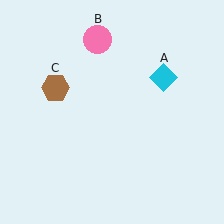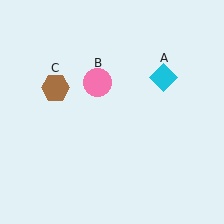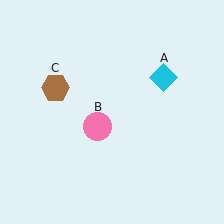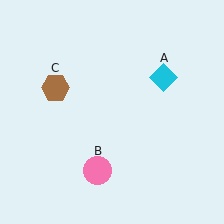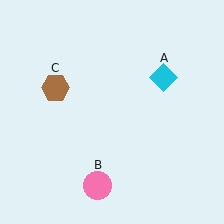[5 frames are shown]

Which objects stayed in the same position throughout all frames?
Cyan diamond (object A) and brown hexagon (object C) remained stationary.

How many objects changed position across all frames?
1 object changed position: pink circle (object B).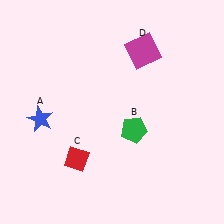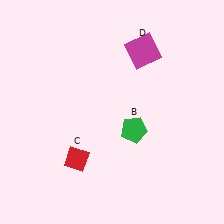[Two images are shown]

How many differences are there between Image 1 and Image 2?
There is 1 difference between the two images.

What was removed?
The blue star (A) was removed in Image 2.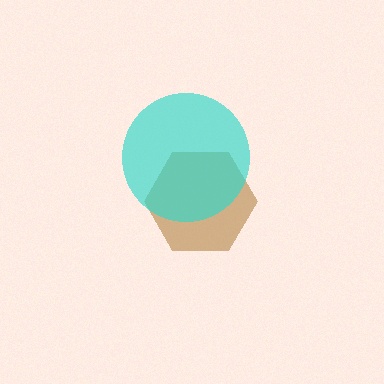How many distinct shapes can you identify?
There are 2 distinct shapes: a brown hexagon, a cyan circle.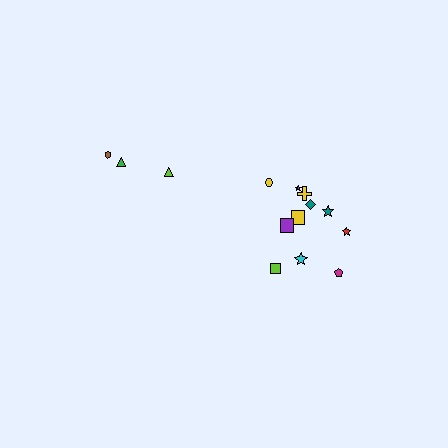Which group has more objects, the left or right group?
The right group.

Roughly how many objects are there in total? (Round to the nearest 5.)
Roughly 15 objects in total.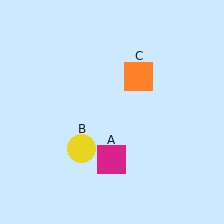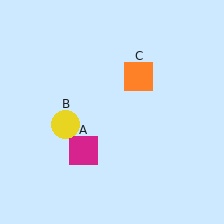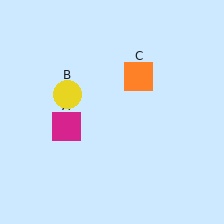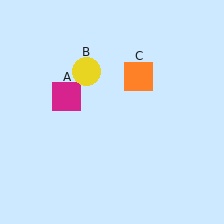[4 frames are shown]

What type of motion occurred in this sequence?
The magenta square (object A), yellow circle (object B) rotated clockwise around the center of the scene.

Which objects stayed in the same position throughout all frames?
Orange square (object C) remained stationary.